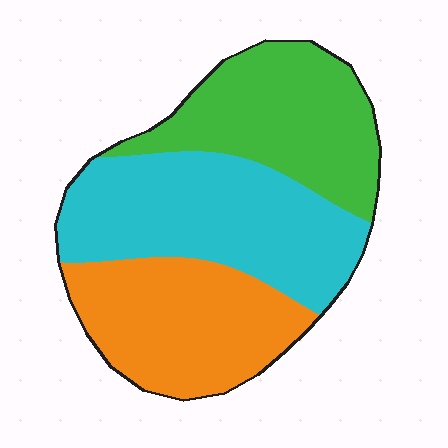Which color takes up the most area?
Cyan, at roughly 40%.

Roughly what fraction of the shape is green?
Green takes up between a sixth and a third of the shape.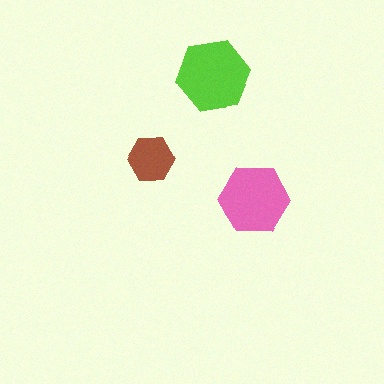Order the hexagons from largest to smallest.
the lime one, the pink one, the brown one.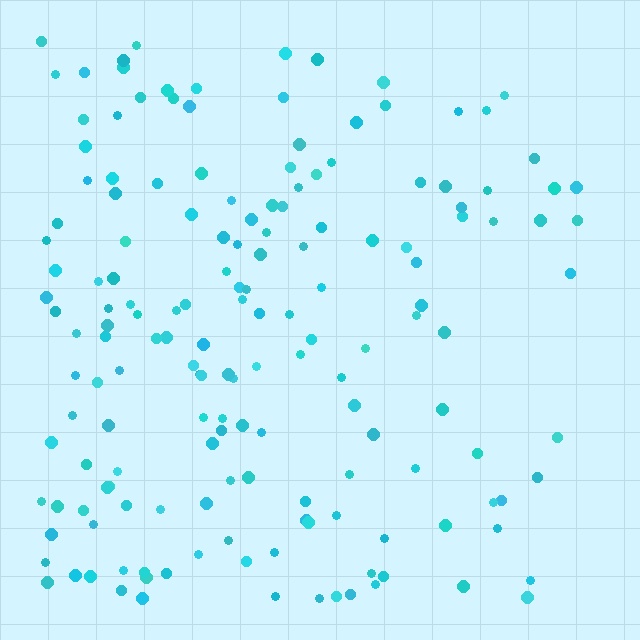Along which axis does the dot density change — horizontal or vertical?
Horizontal.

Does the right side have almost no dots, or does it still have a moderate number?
Still a moderate number, just noticeably fewer than the left.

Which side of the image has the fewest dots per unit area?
The right.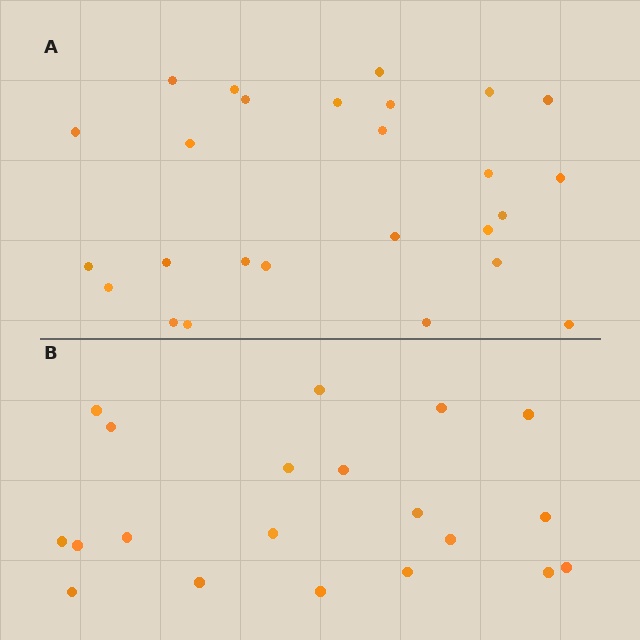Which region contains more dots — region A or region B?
Region A (the top region) has more dots.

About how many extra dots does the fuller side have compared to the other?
Region A has about 6 more dots than region B.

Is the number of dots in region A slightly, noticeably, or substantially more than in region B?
Region A has noticeably more, but not dramatically so. The ratio is roughly 1.3 to 1.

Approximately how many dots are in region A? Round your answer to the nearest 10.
About 30 dots. (The exact count is 26, which rounds to 30.)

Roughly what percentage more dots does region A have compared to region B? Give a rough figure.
About 30% more.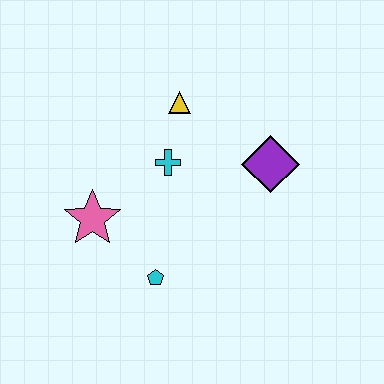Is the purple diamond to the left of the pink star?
No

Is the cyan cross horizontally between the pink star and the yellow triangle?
Yes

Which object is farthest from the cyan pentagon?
The yellow triangle is farthest from the cyan pentagon.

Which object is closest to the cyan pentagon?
The pink star is closest to the cyan pentagon.